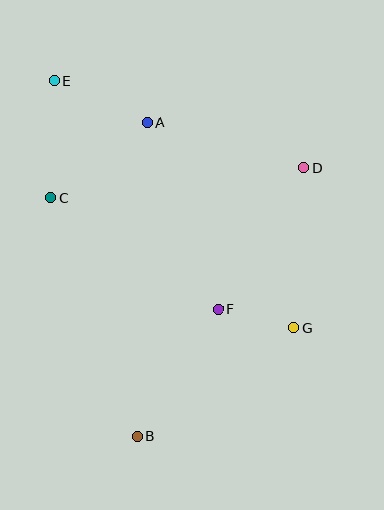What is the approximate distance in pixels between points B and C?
The distance between B and C is approximately 253 pixels.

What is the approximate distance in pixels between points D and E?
The distance between D and E is approximately 264 pixels.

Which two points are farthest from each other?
Points B and E are farthest from each other.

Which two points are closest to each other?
Points F and G are closest to each other.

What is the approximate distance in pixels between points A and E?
The distance between A and E is approximately 102 pixels.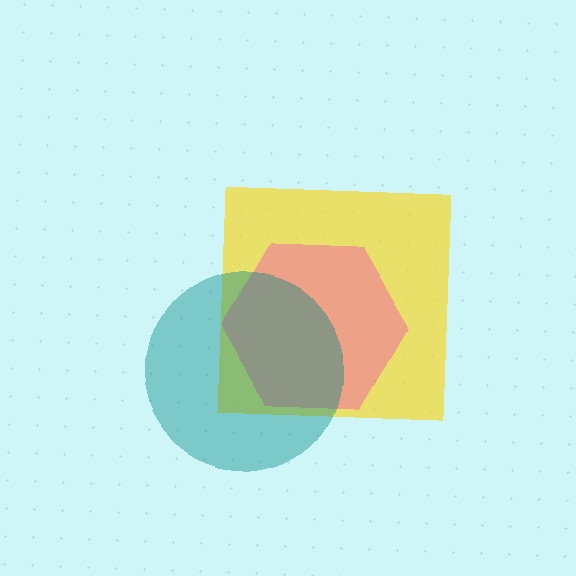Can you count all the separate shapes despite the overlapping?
Yes, there are 3 separate shapes.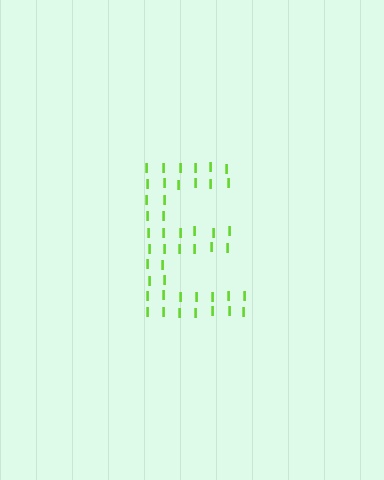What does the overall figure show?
The overall figure shows the letter E.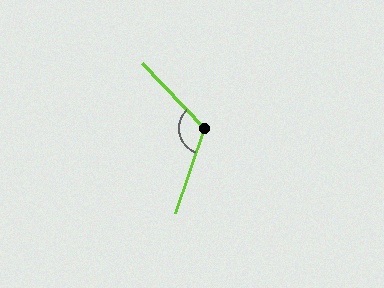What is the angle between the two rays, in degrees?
Approximately 117 degrees.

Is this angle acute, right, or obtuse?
It is obtuse.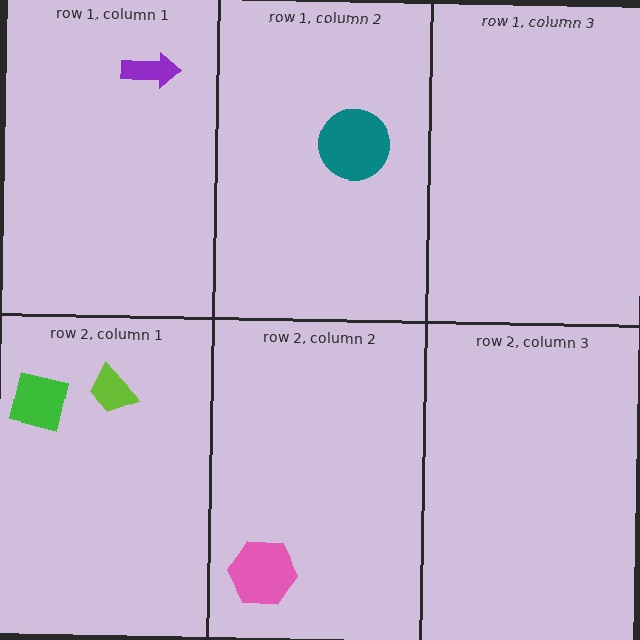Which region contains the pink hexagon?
The row 2, column 2 region.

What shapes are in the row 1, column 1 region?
The purple arrow.